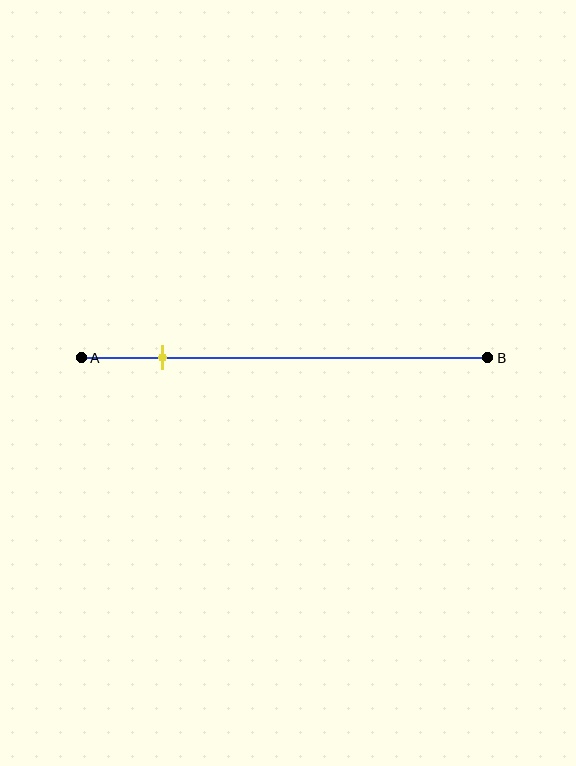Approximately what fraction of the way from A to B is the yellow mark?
The yellow mark is approximately 20% of the way from A to B.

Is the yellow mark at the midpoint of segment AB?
No, the mark is at about 20% from A, not at the 50% midpoint.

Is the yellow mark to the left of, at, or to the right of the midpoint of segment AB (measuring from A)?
The yellow mark is to the left of the midpoint of segment AB.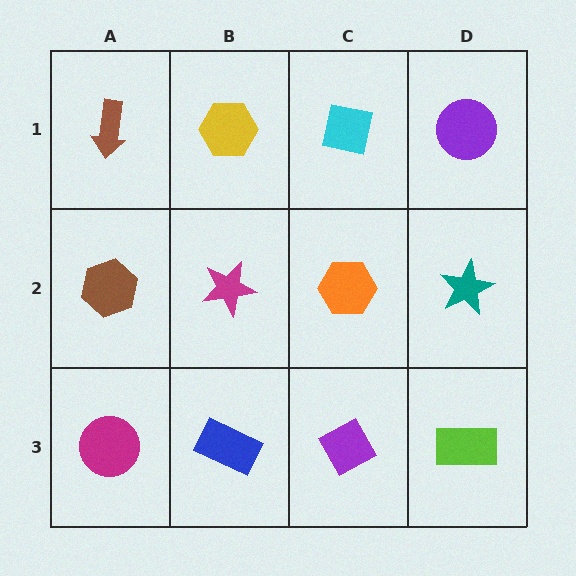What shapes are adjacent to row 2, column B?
A yellow hexagon (row 1, column B), a blue rectangle (row 3, column B), a brown hexagon (row 2, column A), an orange hexagon (row 2, column C).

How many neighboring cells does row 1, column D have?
2.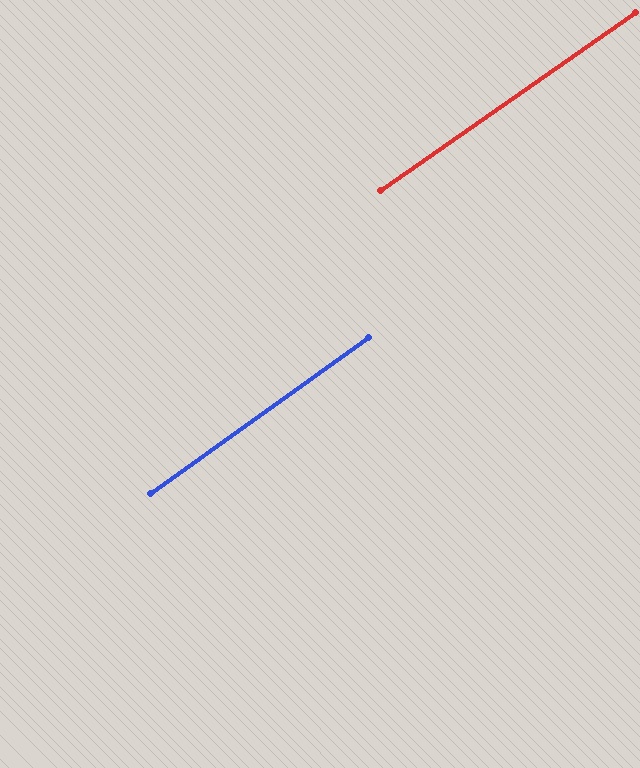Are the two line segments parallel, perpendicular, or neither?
Parallel — their directions differ by only 0.4°.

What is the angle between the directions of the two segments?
Approximately 0 degrees.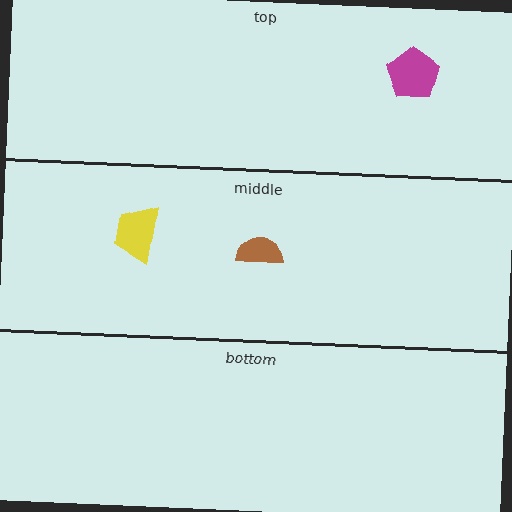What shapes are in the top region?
The magenta pentagon.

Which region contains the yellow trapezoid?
The middle region.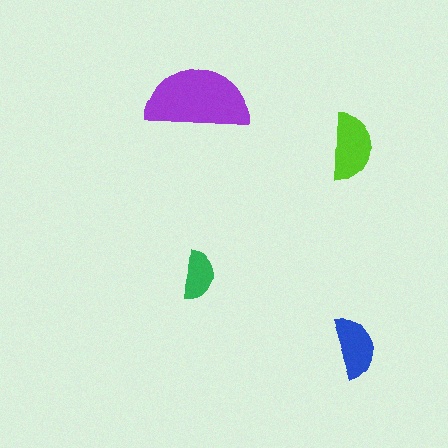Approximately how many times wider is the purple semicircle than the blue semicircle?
About 1.5 times wider.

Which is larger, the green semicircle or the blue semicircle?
The blue one.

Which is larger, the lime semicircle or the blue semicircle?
The lime one.